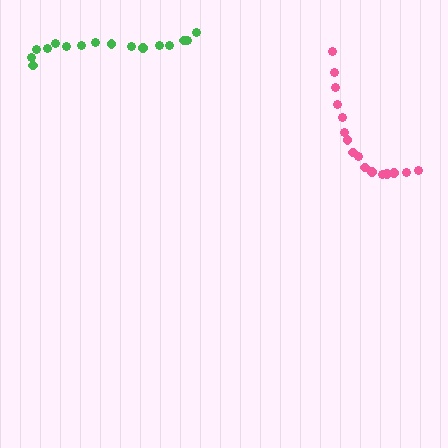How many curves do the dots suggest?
There are 2 distinct paths.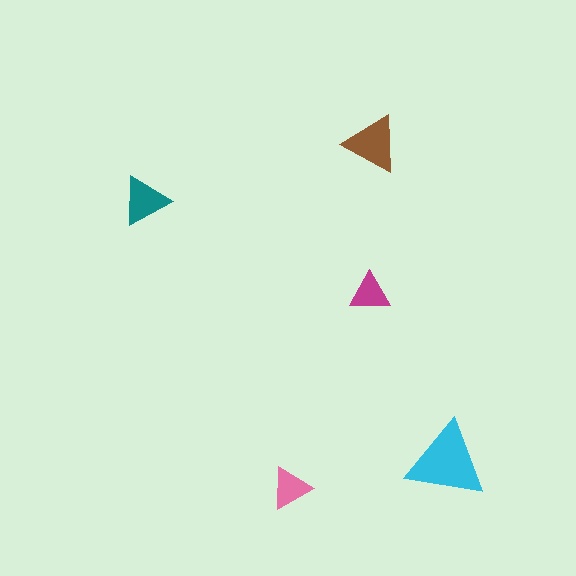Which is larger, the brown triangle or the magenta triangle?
The brown one.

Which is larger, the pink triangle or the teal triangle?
The teal one.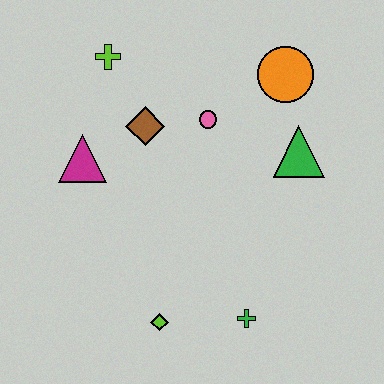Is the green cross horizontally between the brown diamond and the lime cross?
No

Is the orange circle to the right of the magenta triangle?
Yes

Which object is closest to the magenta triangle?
The brown diamond is closest to the magenta triangle.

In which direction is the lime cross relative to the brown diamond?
The lime cross is above the brown diamond.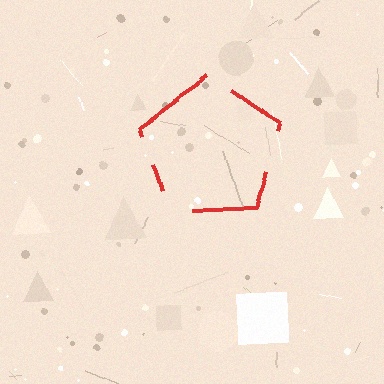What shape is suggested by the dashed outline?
The dashed outline suggests a pentagon.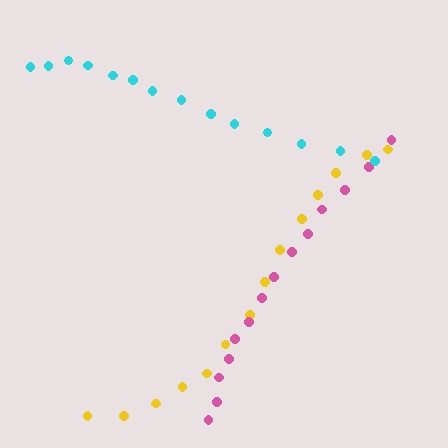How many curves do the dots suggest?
There are 3 distinct paths.